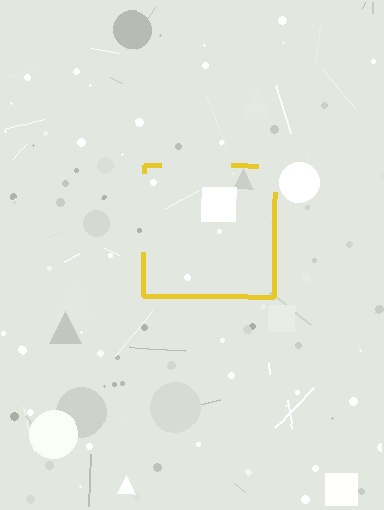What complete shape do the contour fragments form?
The contour fragments form a square.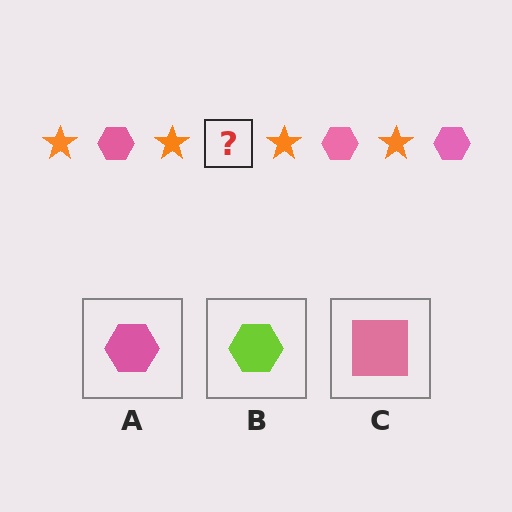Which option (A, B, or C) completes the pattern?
A.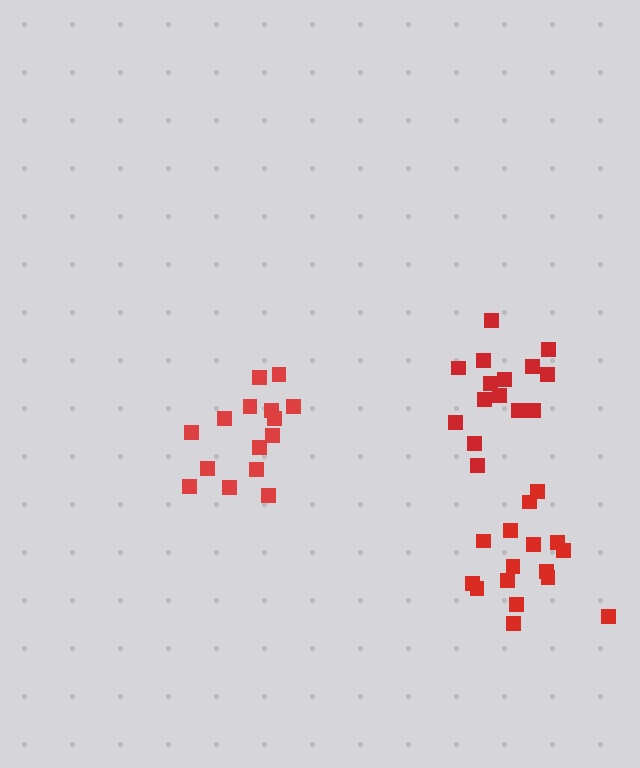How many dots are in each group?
Group 1: 15 dots, Group 2: 15 dots, Group 3: 16 dots (46 total).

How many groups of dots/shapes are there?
There are 3 groups.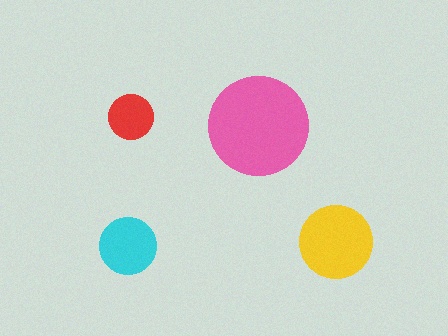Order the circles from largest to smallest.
the pink one, the yellow one, the cyan one, the red one.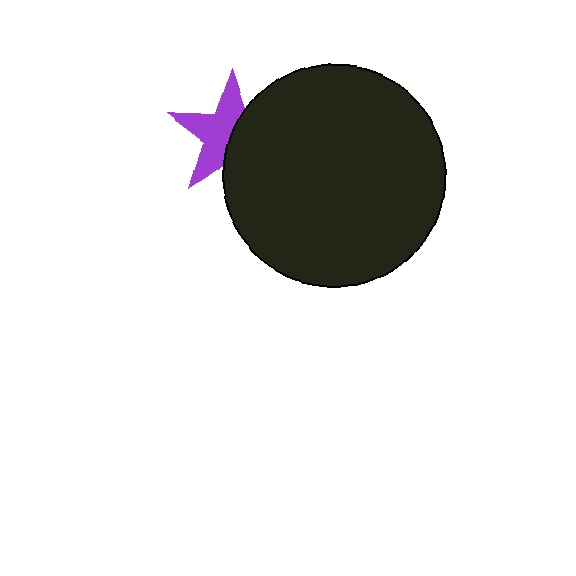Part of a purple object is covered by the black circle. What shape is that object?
It is a star.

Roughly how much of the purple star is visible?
About half of it is visible (roughly 57%).